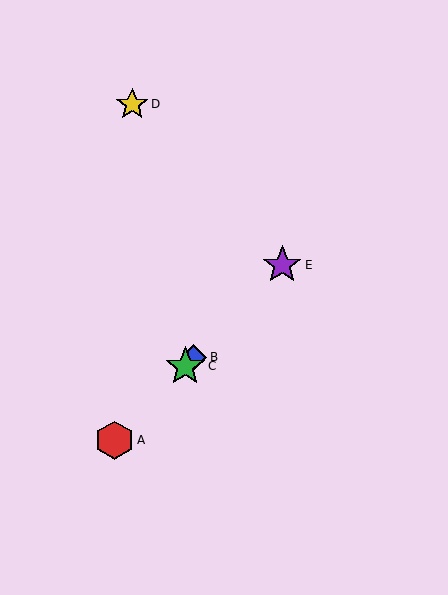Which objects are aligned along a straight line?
Objects A, B, C, E are aligned along a straight line.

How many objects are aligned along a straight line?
4 objects (A, B, C, E) are aligned along a straight line.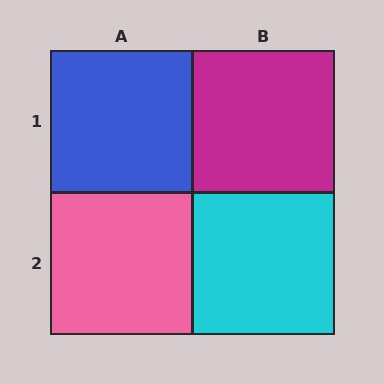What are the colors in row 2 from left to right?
Pink, cyan.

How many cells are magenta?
1 cell is magenta.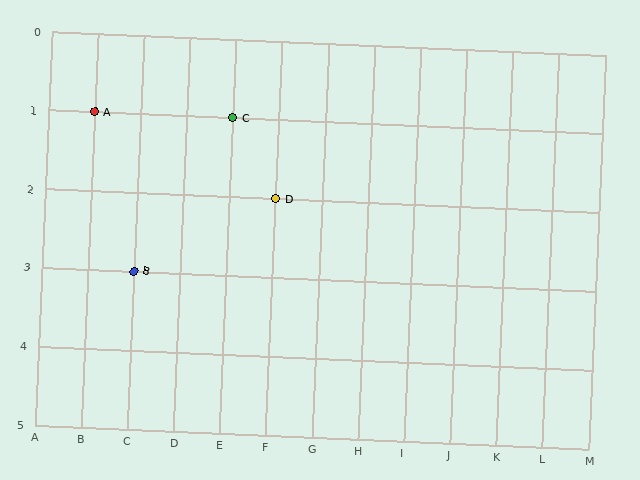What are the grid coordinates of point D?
Point D is at grid coordinates (F, 2).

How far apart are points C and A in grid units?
Points C and A are 3 columns apart.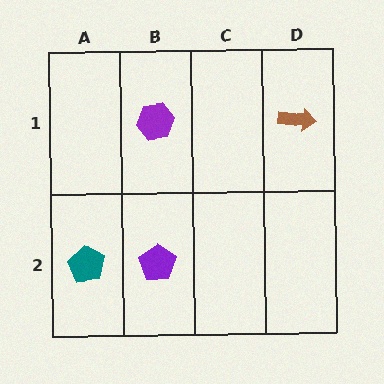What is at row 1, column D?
A brown arrow.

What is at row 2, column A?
A teal pentagon.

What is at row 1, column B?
A purple hexagon.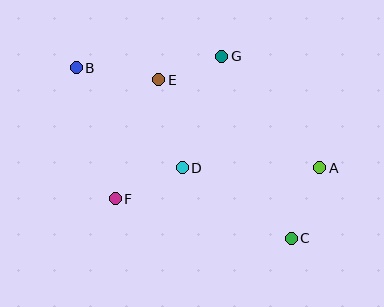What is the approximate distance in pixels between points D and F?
The distance between D and F is approximately 74 pixels.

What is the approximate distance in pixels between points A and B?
The distance between A and B is approximately 264 pixels.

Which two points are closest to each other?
Points E and G are closest to each other.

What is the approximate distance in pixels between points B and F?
The distance between B and F is approximately 137 pixels.